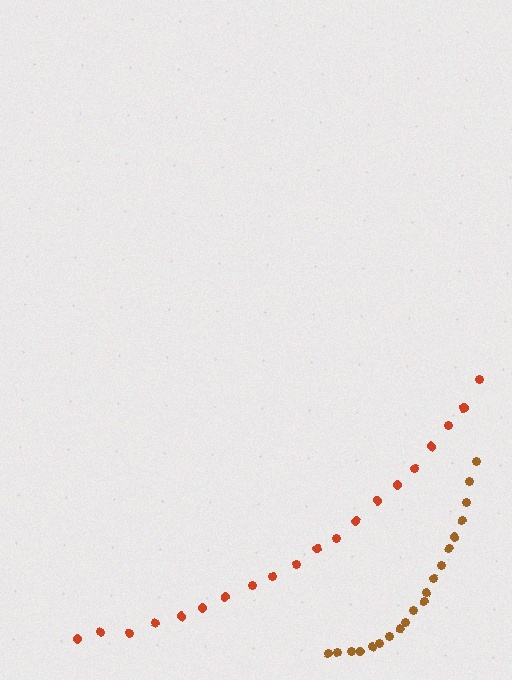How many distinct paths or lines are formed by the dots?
There are 2 distinct paths.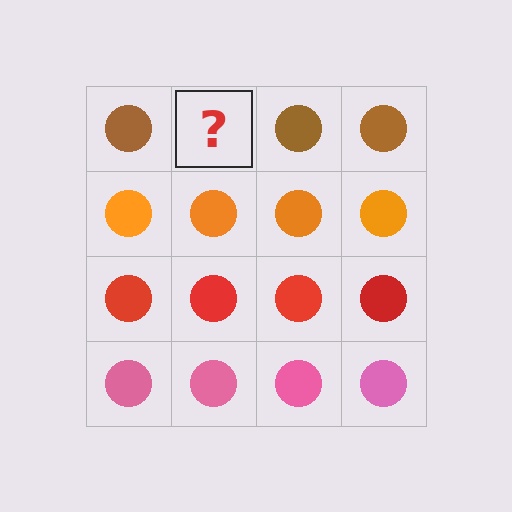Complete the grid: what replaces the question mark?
The question mark should be replaced with a brown circle.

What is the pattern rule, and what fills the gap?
The rule is that each row has a consistent color. The gap should be filled with a brown circle.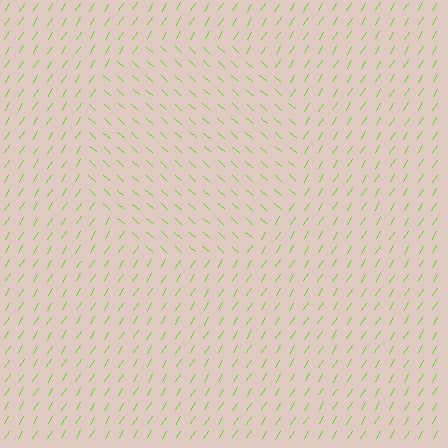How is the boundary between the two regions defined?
The boundary is defined purely by a change in line orientation (approximately 81 degrees difference). All lines are the same color and thickness.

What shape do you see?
I see a circle.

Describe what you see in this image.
The image is filled with small lime line segments. A circle region in the image has lines oriented differently from the surrounding lines, creating a visible texture boundary.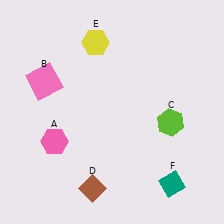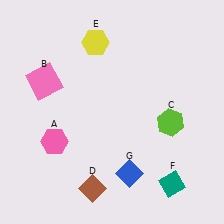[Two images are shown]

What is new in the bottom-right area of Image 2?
A blue diamond (G) was added in the bottom-right area of Image 2.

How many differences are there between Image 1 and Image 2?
There is 1 difference between the two images.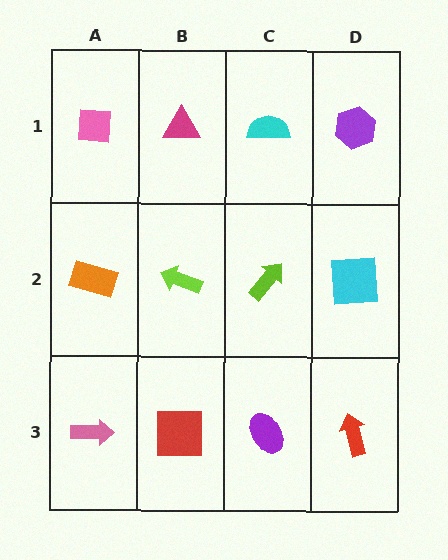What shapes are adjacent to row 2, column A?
A pink square (row 1, column A), a pink arrow (row 3, column A), a lime arrow (row 2, column B).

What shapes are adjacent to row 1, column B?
A lime arrow (row 2, column B), a pink square (row 1, column A), a cyan semicircle (row 1, column C).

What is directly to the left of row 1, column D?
A cyan semicircle.